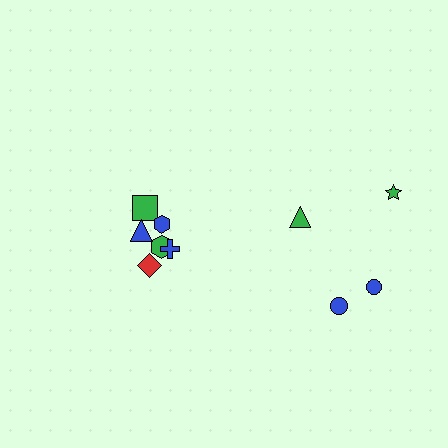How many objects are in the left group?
There are 6 objects.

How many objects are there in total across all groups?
There are 10 objects.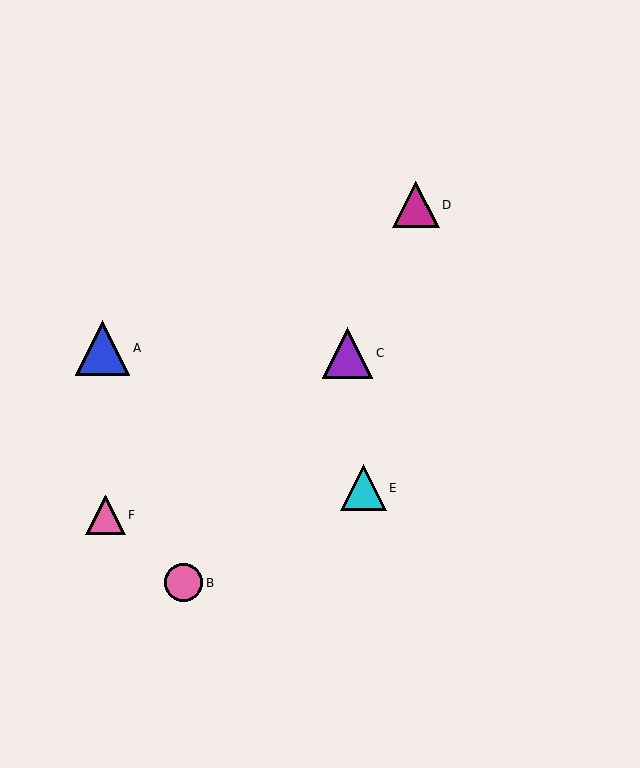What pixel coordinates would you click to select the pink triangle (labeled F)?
Click at (106, 515) to select the pink triangle F.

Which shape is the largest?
The blue triangle (labeled A) is the largest.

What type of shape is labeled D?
Shape D is a magenta triangle.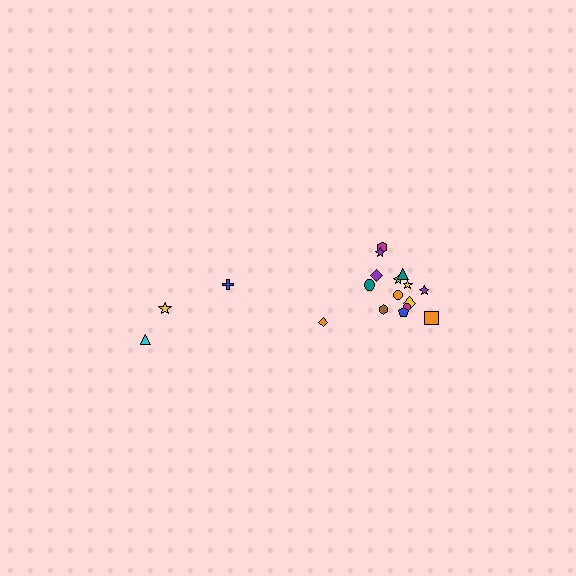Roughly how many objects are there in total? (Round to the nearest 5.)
Roughly 20 objects in total.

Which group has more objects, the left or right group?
The right group.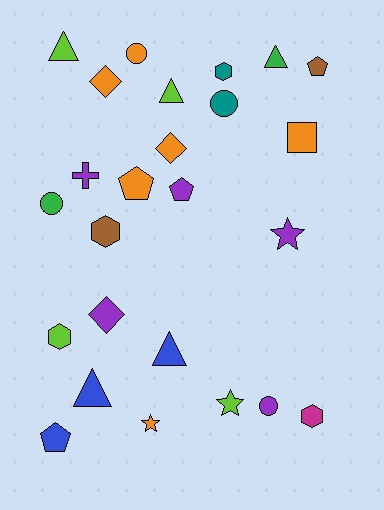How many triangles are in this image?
There are 5 triangles.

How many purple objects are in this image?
There are 5 purple objects.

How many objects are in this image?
There are 25 objects.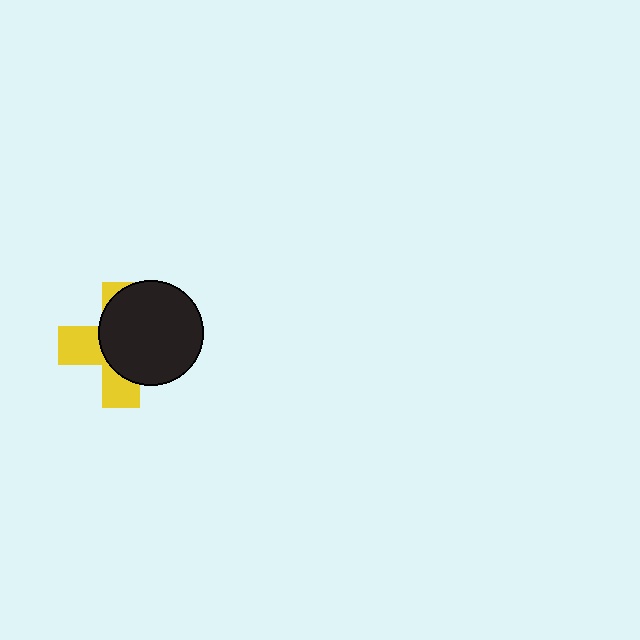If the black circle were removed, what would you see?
You would see the complete yellow cross.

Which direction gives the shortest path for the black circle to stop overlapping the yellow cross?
Moving right gives the shortest separation.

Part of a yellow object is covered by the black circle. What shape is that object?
It is a cross.